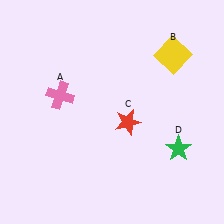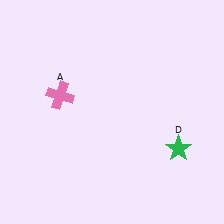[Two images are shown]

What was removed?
The yellow square (B), the red star (C) were removed in Image 2.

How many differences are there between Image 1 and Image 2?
There are 2 differences between the two images.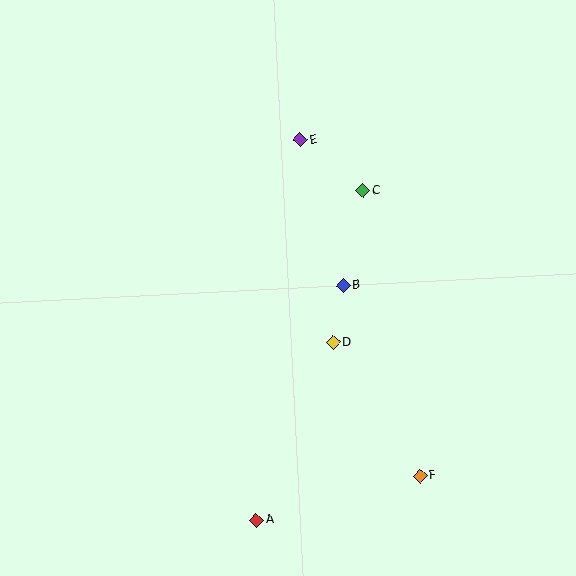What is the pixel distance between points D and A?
The distance between D and A is 194 pixels.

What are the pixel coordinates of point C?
Point C is at (363, 191).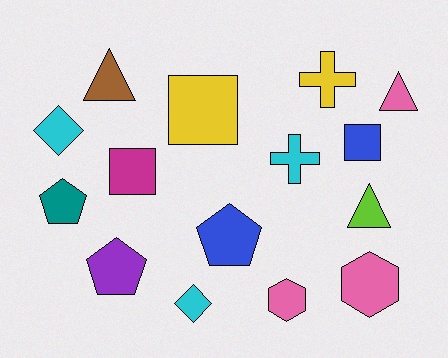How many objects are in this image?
There are 15 objects.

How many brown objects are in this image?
There is 1 brown object.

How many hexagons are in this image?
There are 2 hexagons.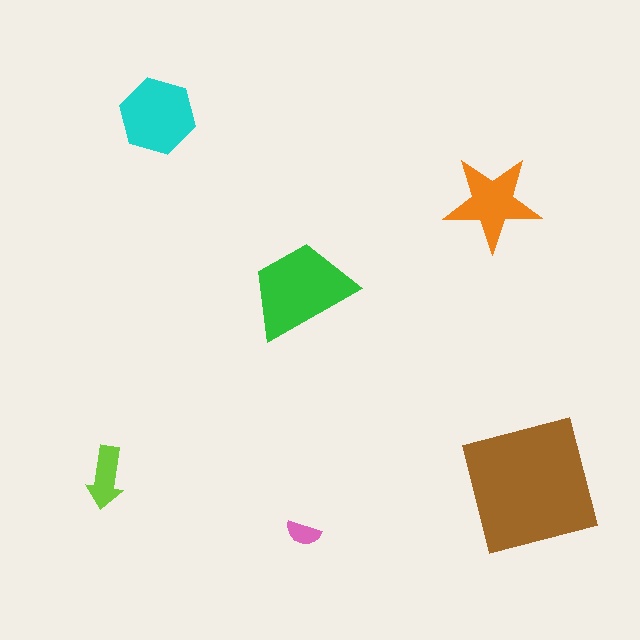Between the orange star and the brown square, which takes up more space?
The brown square.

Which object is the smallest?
The pink semicircle.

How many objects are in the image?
There are 6 objects in the image.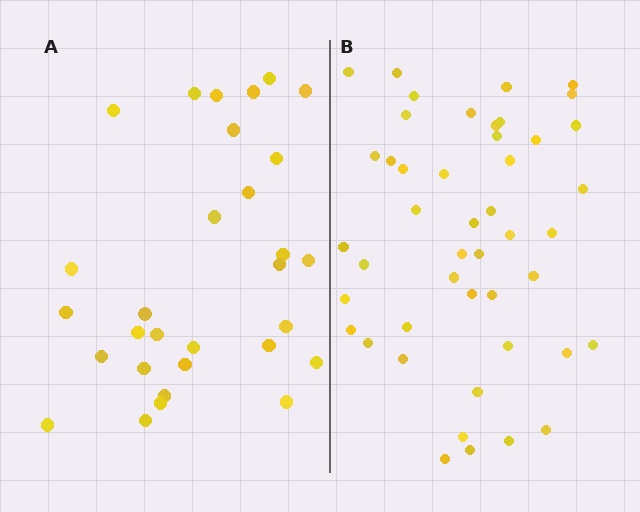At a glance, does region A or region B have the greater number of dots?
Region B (the right region) has more dots.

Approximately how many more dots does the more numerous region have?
Region B has approximately 15 more dots than region A.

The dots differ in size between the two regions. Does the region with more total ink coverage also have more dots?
No. Region A has more total ink coverage because its dots are larger, but region B actually contains more individual dots. Total area can be misleading — the number of items is what matters here.